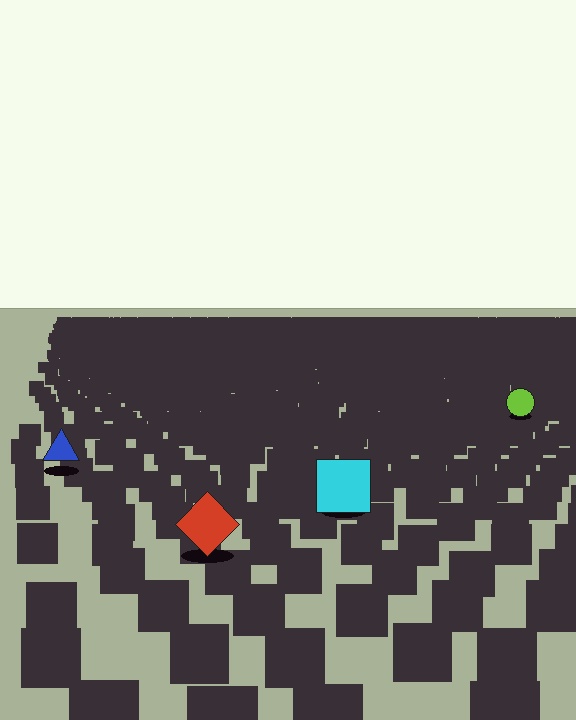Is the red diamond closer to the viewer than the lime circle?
Yes. The red diamond is closer — you can tell from the texture gradient: the ground texture is coarser near it.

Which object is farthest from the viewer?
The lime circle is farthest from the viewer. It appears smaller and the ground texture around it is denser.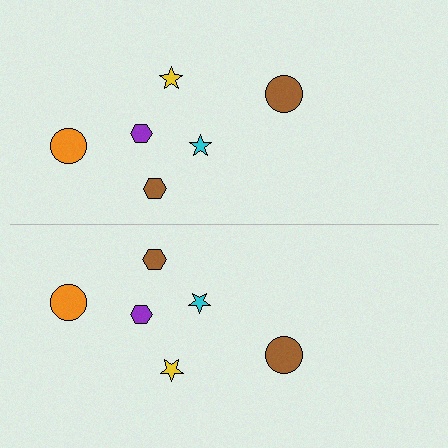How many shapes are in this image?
There are 12 shapes in this image.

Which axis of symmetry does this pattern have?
The pattern has a horizontal axis of symmetry running through the center of the image.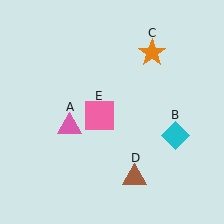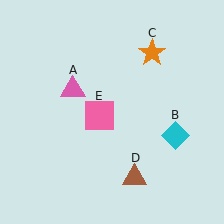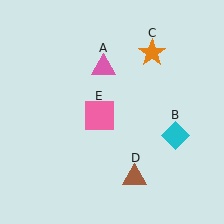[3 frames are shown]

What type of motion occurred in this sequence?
The pink triangle (object A) rotated clockwise around the center of the scene.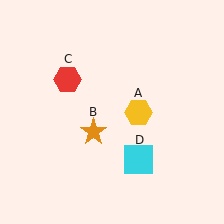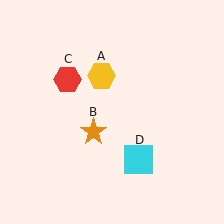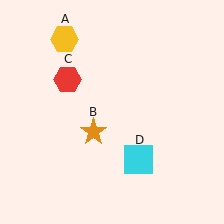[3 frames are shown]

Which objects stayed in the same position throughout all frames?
Orange star (object B) and red hexagon (object C) and cyan square (object D) remained stationary.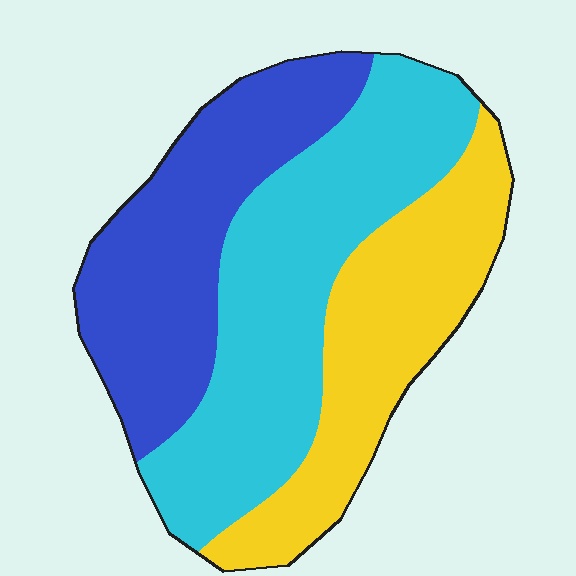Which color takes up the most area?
Cyan, at roughly 40%.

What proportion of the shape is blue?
Blue covers around 30% of the shape.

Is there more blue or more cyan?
Cyan.